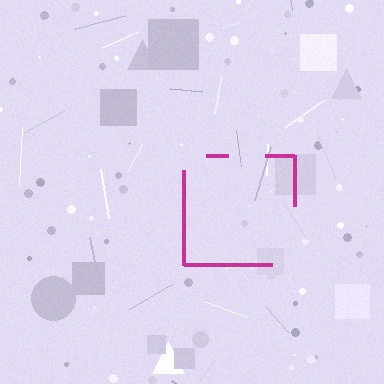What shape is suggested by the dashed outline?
The dashed outline suggests a square.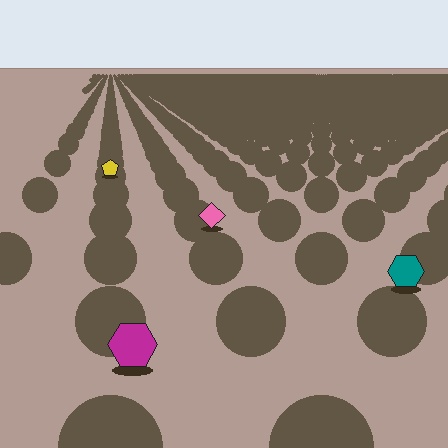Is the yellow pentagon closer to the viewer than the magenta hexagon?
No. The magenta hexagon is closer — you can tell from the texture gradient: the ground texture is coarser near it.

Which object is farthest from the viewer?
The yellow pentagon is farthest from the viewer. It appears smaller and the ground texture around it is denser.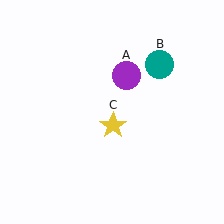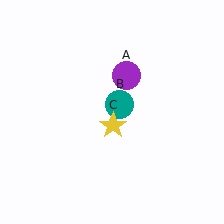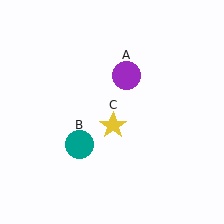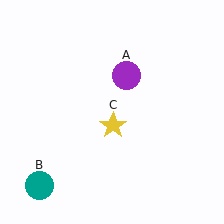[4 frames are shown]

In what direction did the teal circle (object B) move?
The teal circle (object B) moved down and to the left.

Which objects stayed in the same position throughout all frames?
Purple circle (object A) and yellow star (object C) remained stationary.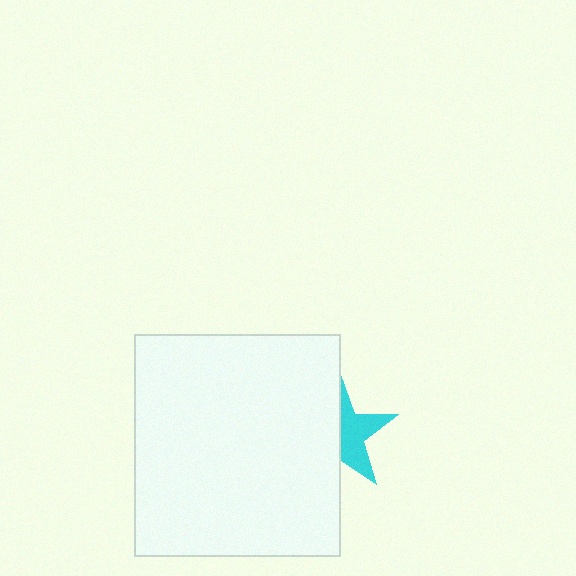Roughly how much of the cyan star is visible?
About half of it is visible (roughly 46%).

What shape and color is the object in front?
The object in front is a white rectangle.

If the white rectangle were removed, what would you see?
You would see the complete cyan star.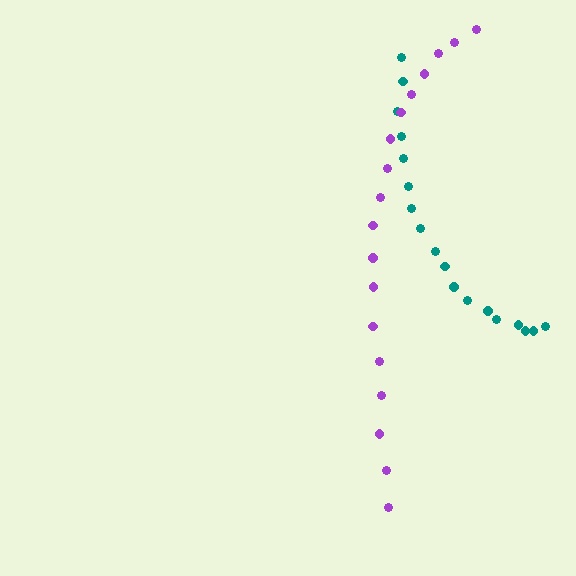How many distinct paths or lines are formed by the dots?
There are 2 distinct paths.